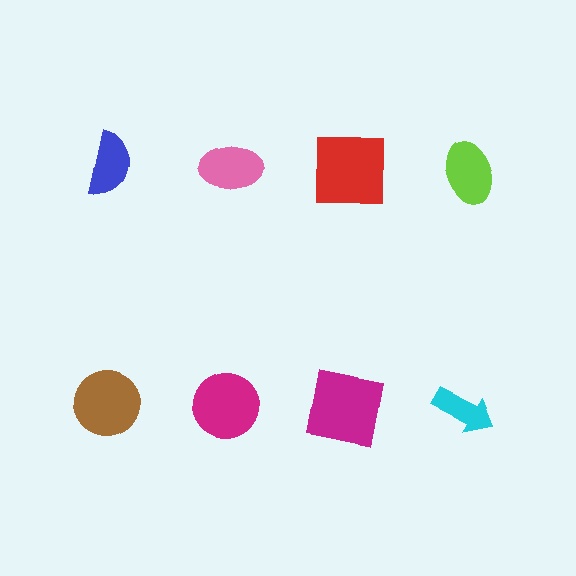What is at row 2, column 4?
A cyan arrow.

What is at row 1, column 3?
A red square.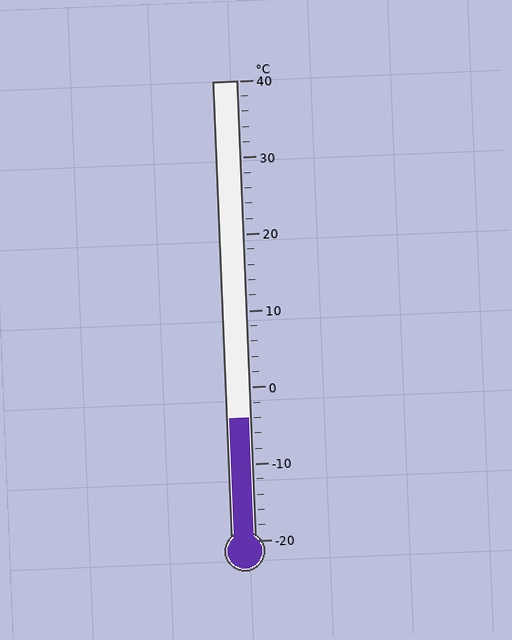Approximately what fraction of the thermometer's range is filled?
The thermometer is filled to approximately 25% of its range.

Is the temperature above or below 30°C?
The temperature is below 30°C.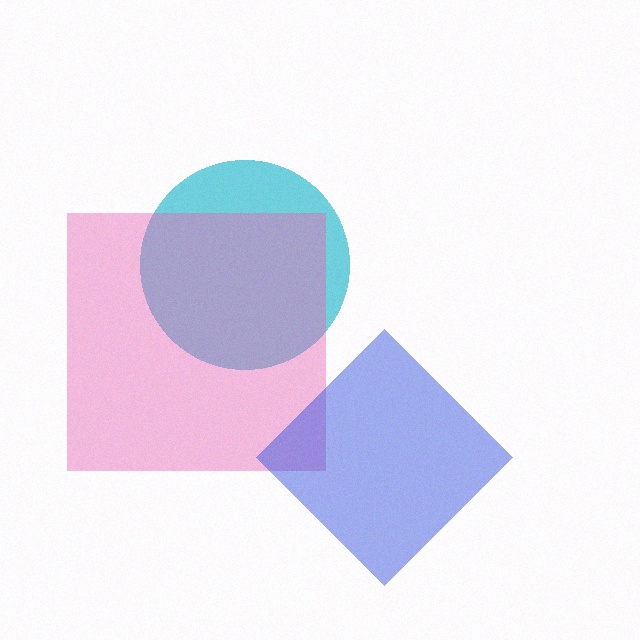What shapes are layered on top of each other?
The layered shapes are: a cyan circle, a pink square, a blue diamond.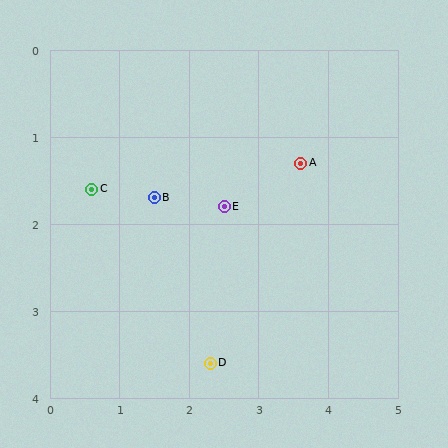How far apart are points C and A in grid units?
Points C and A are about 3.0 grid units apart.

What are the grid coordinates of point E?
Point E is at approximately (2.5, 1.8).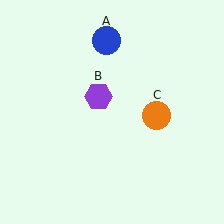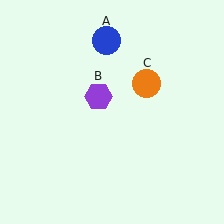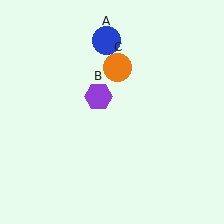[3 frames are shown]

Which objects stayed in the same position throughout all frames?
Blue circle (object A) and purple hexagon (object B) remained stationary.